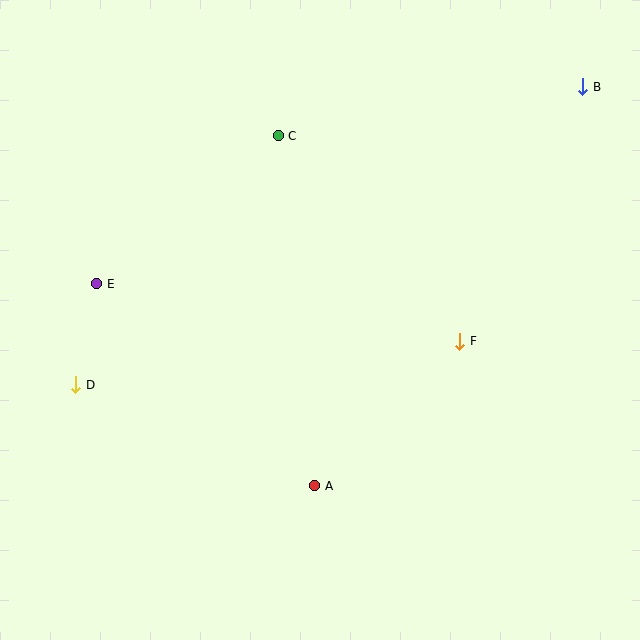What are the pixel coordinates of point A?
Point A is at (315, 486).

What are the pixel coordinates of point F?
Point F is at (460, 341).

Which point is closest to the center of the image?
Point F at (460, 341) is closest to the center.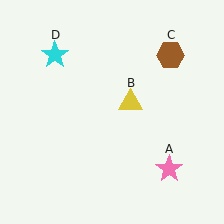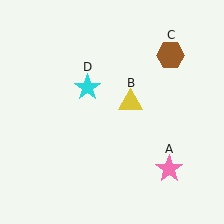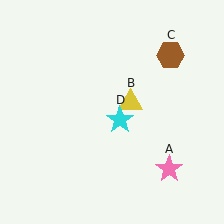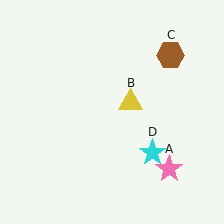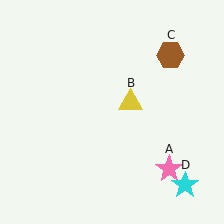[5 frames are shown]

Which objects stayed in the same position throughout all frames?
Pink star (object A) and yellow triangle (object B) and brown hexagon (object C) remained stationary.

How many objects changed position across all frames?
1 object changed position: cyan star (object D).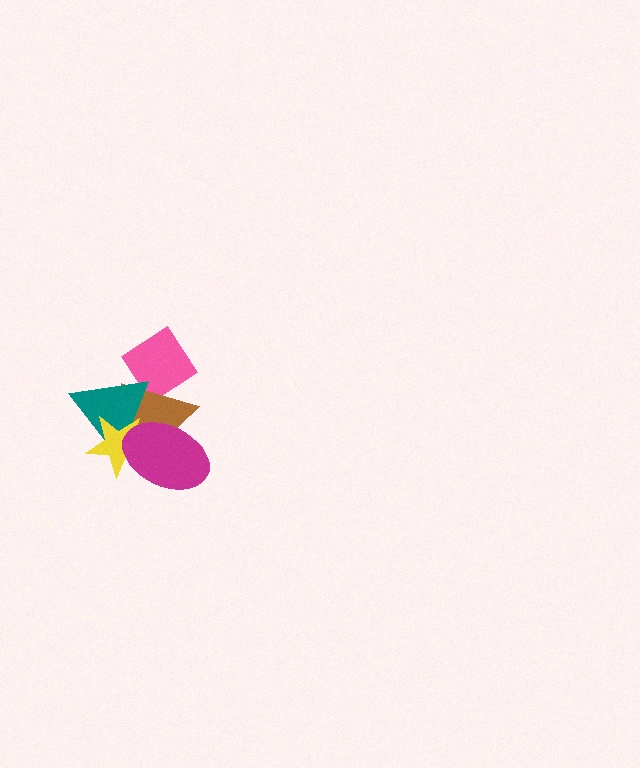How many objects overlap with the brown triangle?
4 objects overlap with the brown triangle.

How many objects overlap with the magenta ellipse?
3 objects overlap with the magenta ellipse.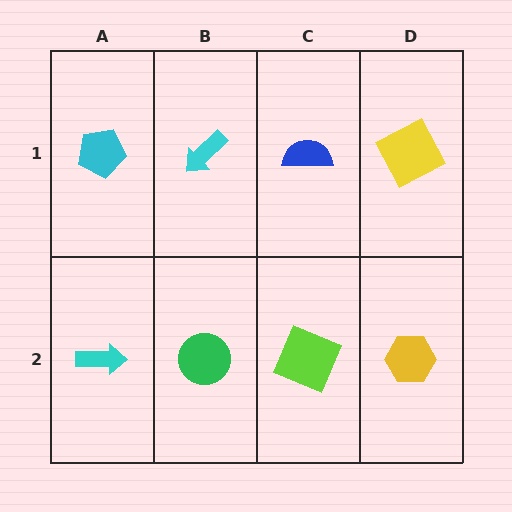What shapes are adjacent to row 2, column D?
A yellow square (row 1, column D), a lime square (row 2, column C).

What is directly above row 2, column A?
A cyan pentagon.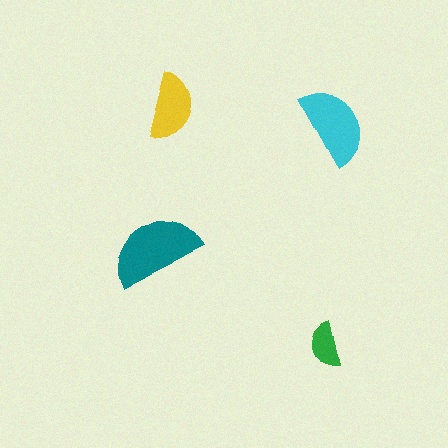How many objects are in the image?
There are 4 objects in the image.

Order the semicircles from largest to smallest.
the teal one, the cyan one, the yellow one, the green one.